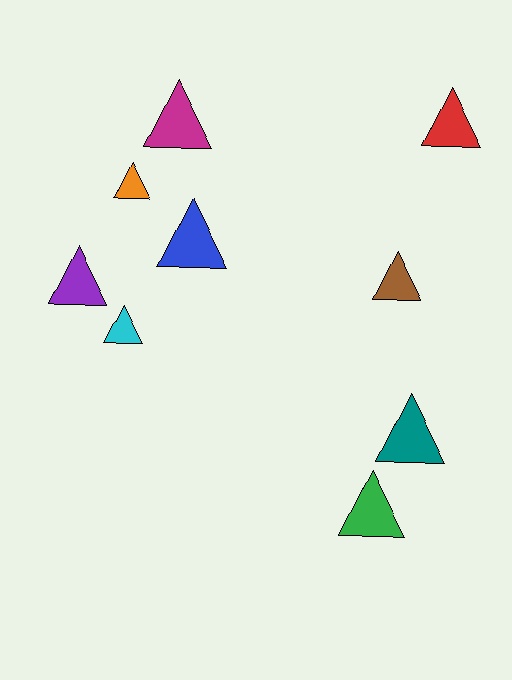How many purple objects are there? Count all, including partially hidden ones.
There is 1 purple object.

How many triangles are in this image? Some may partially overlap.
There are 9 triangles.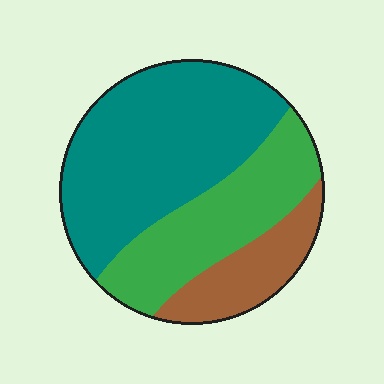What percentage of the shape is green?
Green takes up about one third (1/3) of the shape.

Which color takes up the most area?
Teal, at roughly 50%.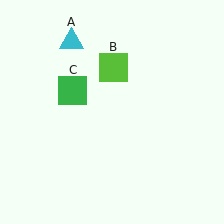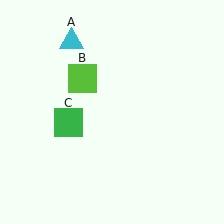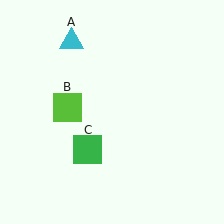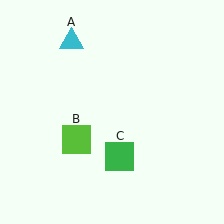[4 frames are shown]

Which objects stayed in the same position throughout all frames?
Cyan triangle (object A) remained stationary.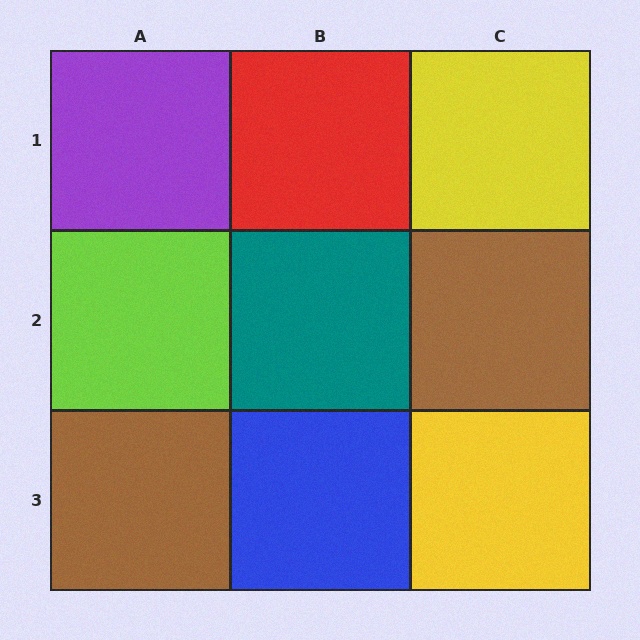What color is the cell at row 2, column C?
Brown.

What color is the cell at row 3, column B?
Blue.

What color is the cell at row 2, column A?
Lime.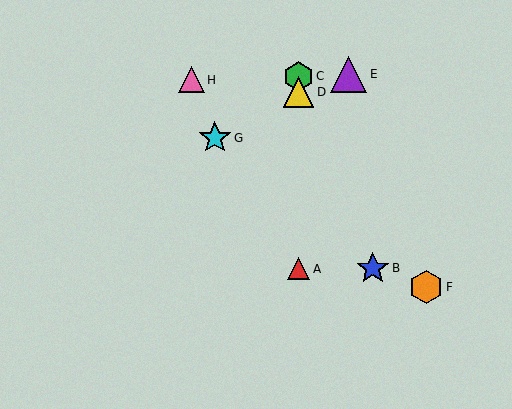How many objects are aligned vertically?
3 objects (A, C, D) are aligned vertically.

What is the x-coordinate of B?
Object B is at x≈373.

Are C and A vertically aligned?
Yes, both are at x≈299.